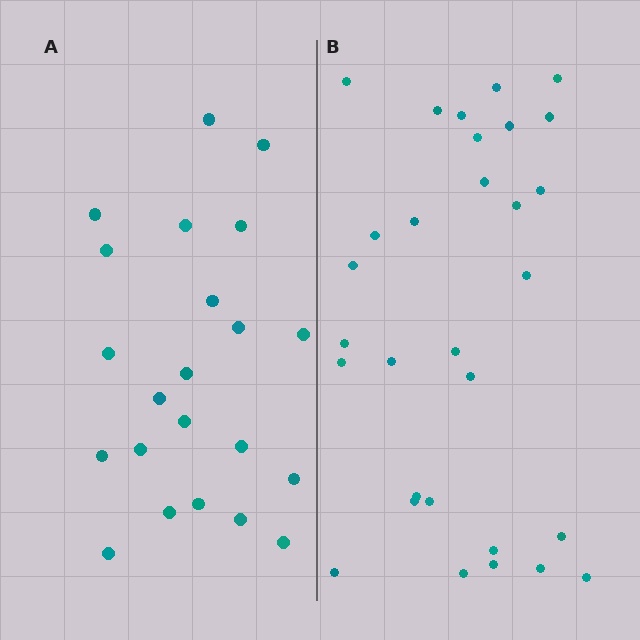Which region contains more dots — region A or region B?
Region B (the right region) has more dots.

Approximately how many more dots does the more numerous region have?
Region B has roughly 8 or so more dots than region A.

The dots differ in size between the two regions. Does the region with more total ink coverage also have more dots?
No. Region A has more total ink coverage because its dots are larger, but region B actually contains more individual dots. Total area can be misleading — the number of items is what matters here.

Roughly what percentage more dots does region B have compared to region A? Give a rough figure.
About 35% more.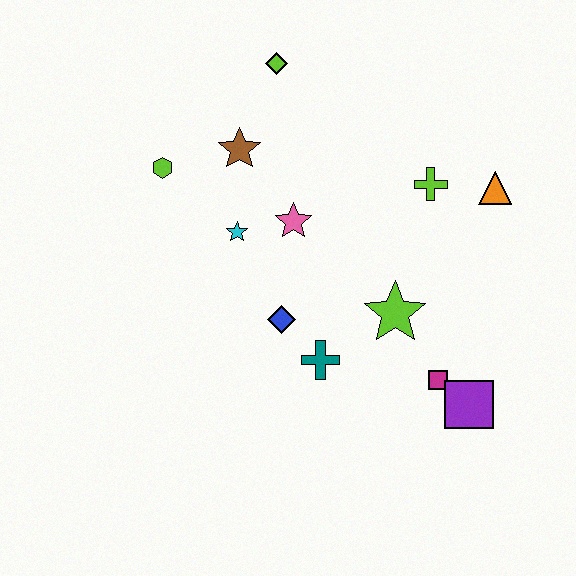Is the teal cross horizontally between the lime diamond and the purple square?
Yes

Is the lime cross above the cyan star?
Yes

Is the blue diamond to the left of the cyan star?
No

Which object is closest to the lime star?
The magenta square is closest to the lime star.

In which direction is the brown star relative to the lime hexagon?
The brown star is to the right of the lime hexagon.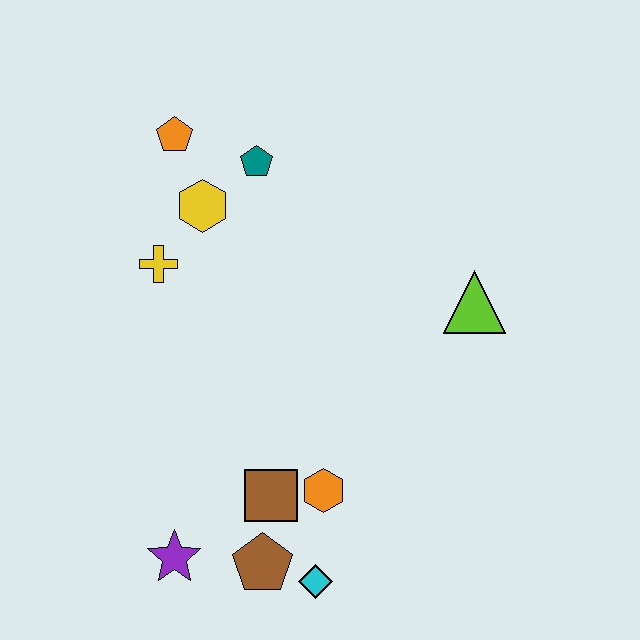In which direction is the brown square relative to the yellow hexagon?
The brown square is below the yellow hexagon.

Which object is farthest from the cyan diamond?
The orange pentagon is farthest from the cyan diamond.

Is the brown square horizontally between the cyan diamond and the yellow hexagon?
Yes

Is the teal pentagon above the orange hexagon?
Yes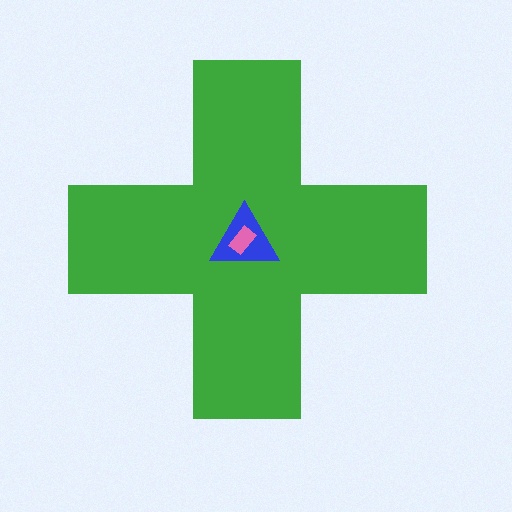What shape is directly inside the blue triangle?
The pink rectangle.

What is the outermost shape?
The green cross.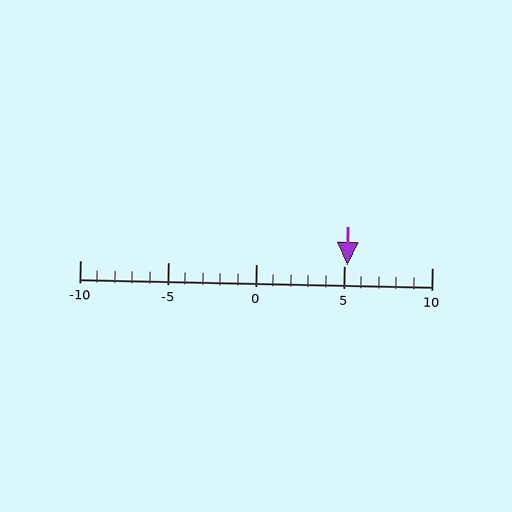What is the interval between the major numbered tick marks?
The major tick marks are spaced 5 units apart.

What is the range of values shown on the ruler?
The ruler shows values from -10 to 10.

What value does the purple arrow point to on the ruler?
The purple arrow points to approximately 5.